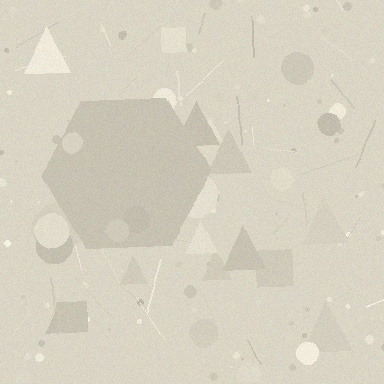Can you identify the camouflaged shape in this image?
The camouflaged shape is a hexagon.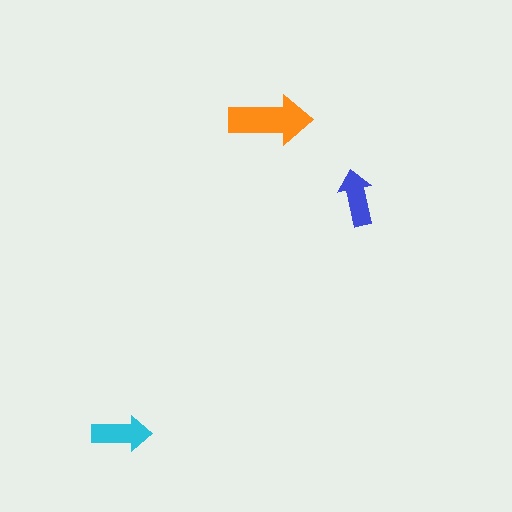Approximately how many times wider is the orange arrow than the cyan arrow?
About 1.5 times wider.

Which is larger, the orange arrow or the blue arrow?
The orange one.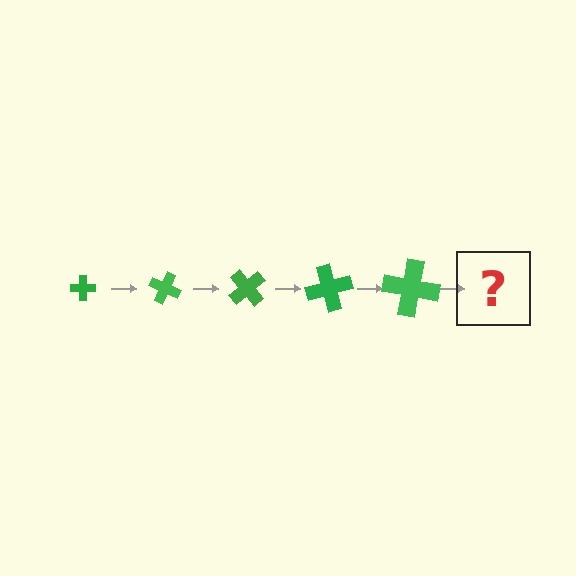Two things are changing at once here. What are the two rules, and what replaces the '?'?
The two rules are that the cross grows larger each step and it rotates 25 degrees each step. The '?' should be a cross, larger than the previous one and rotated 125 degrees from the start.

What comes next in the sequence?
The next element should be a cross, larger than the previous one and rotated 125 degrees from the start.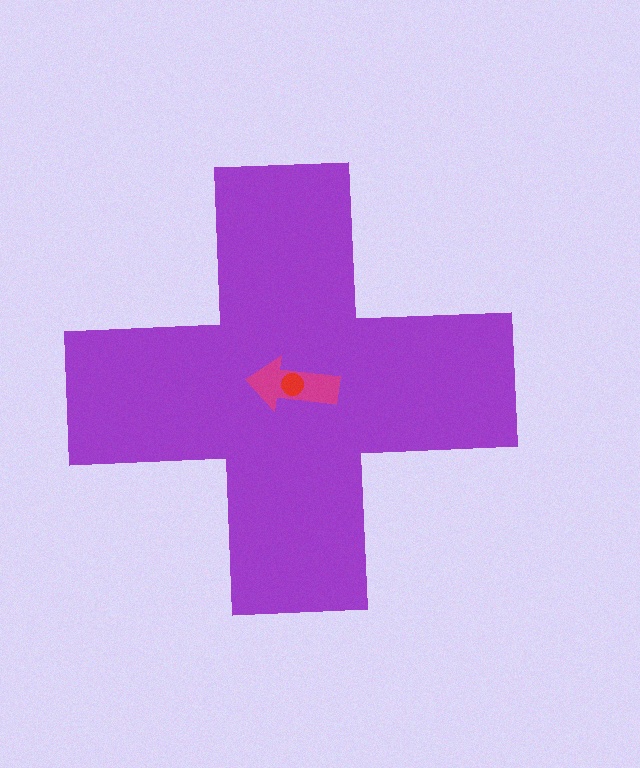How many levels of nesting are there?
3.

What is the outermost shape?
The purple cross.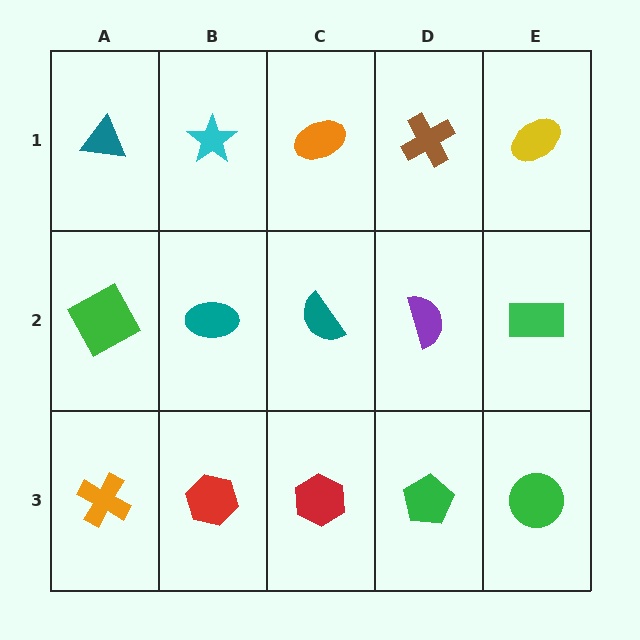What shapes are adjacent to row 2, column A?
A teal triangle (row 1, column A), an orange cross (row 3, column A), a teal ellipse (row 2, column B).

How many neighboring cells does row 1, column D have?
3.